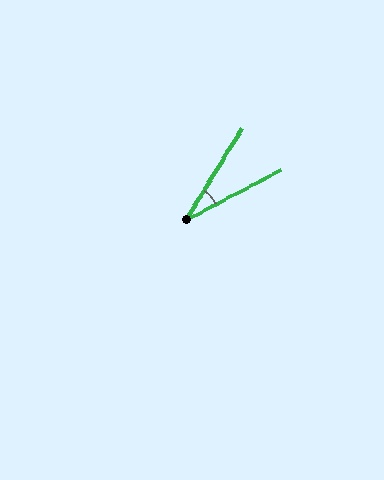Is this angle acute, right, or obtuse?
It is acute.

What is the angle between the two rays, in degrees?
Approximately 30 degrees.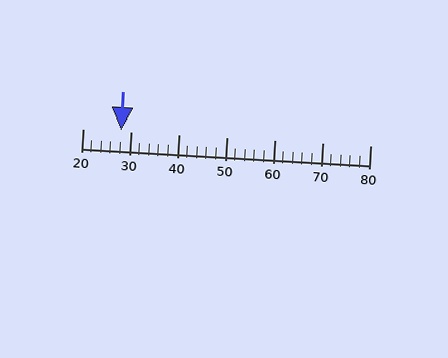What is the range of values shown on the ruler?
The ruler shows values from 20 to 80.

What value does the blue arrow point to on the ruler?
The blue arrow points to approximately 28.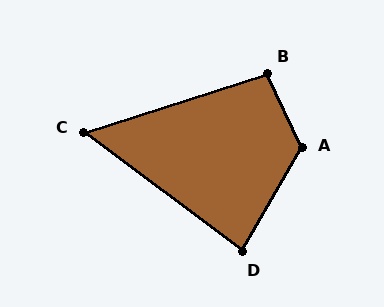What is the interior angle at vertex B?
Approximately 97 degrees (obtuse).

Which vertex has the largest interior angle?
A, at approximately 125 degrees.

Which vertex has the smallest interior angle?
C, at approximately 55 degrees.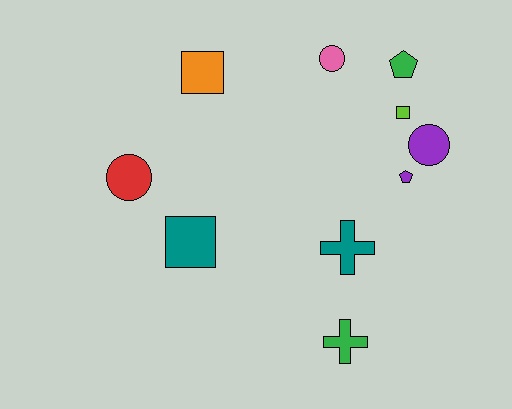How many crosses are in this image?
There are 2 crosses.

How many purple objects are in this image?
There are 2 purple objects.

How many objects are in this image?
There are 10 objects.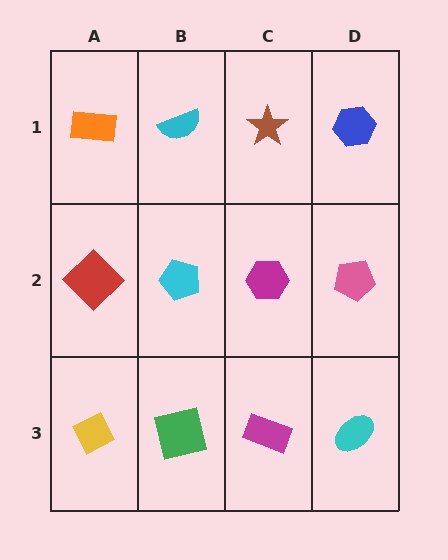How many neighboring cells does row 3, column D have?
2.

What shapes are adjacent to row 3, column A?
A red diamond (row 2, column A), a green square (row 3, column B).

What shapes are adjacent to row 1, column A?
A red diamond (row 2, column A), a cyan semicircle (row 1, column B).